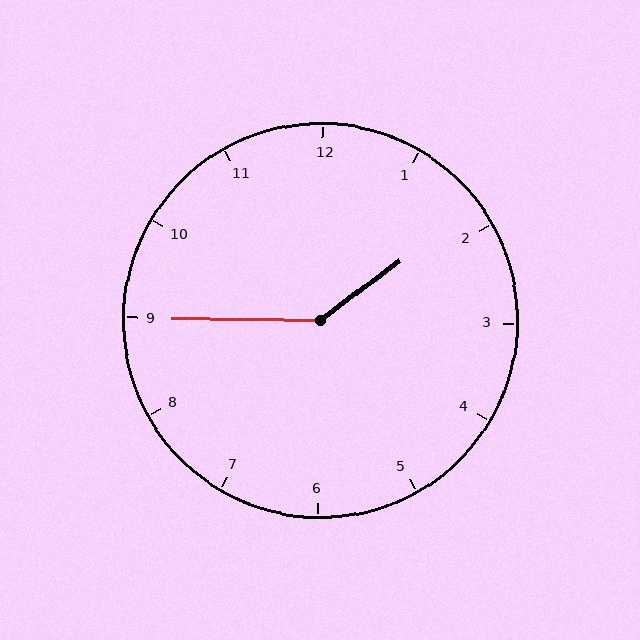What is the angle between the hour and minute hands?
Approximately 142 degrees.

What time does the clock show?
1:45.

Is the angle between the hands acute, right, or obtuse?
It is obtuse.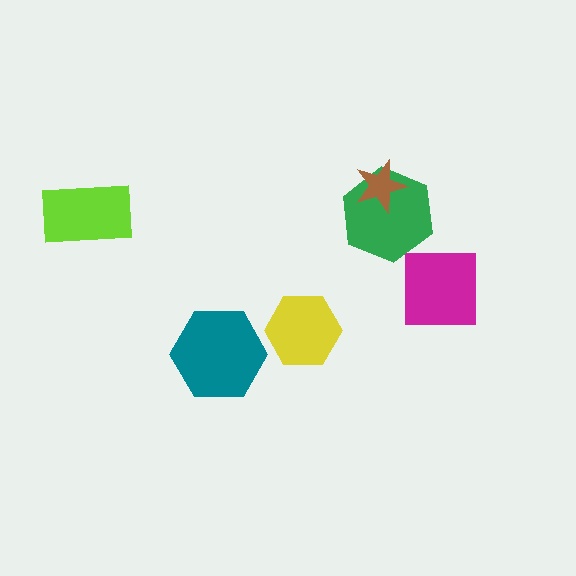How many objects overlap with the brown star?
1 object overlaps with the brown star.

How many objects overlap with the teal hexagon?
0 objects overlap with the teal hexagon.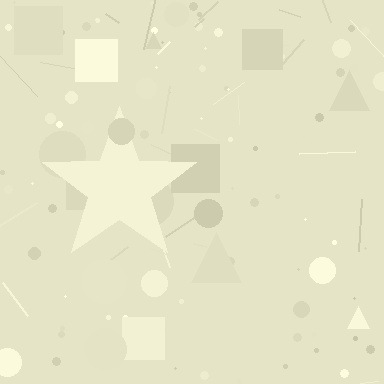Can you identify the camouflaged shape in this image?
The camouflaged shape is a star.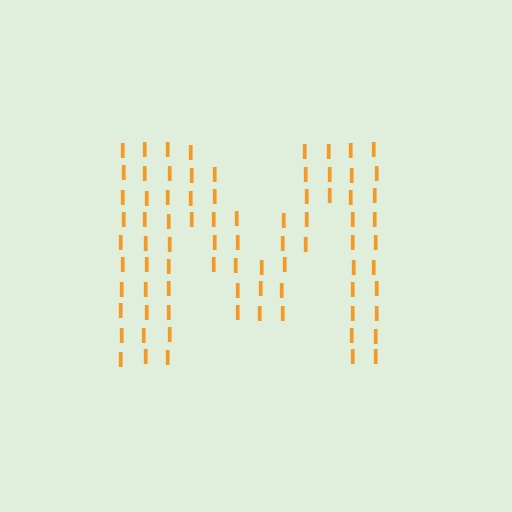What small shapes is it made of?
It is made of small letter I's.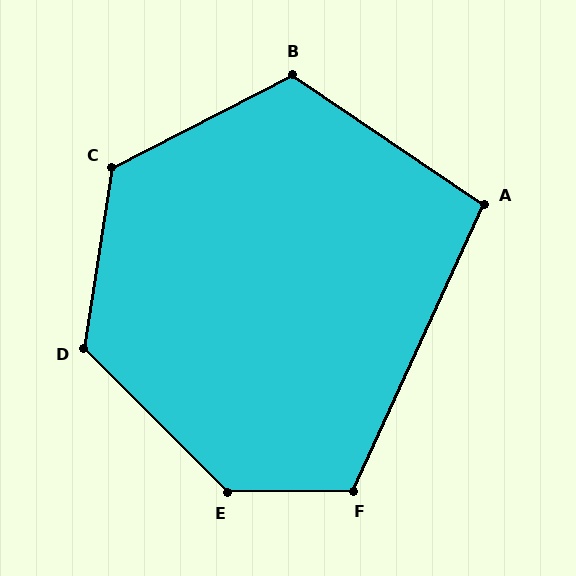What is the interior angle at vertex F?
Approximately 115 degrees (obtuse).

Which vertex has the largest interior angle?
E, at approximately 134 degrees.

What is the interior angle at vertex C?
Approximately 126 degrees (obtuse).